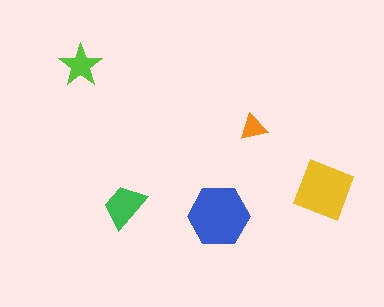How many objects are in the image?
There are 5 objects in the image.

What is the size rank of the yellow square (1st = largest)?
2nd.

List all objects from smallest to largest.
The orange triangle, the lime star, the green trapezoid, the yellow square, the blue hexagon.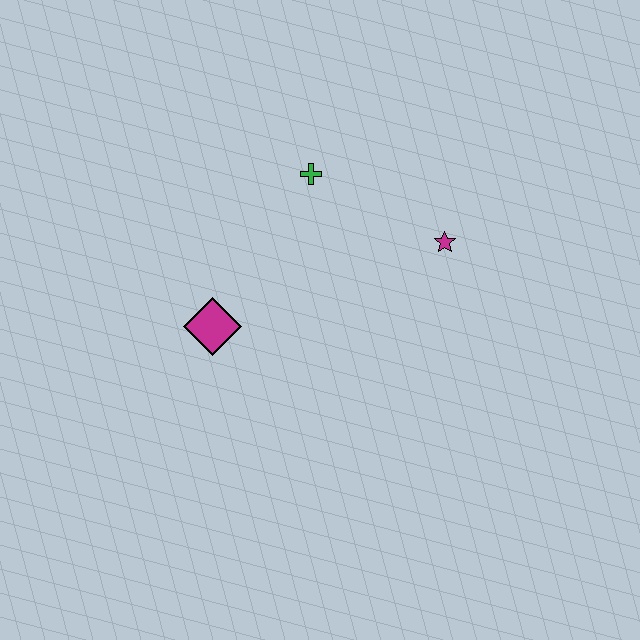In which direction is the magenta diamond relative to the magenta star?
The magenta diamond is to the left of the magenta star.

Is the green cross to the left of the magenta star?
Yes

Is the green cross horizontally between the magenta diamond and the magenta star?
Yes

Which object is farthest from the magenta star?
The magenta diamond is farthest from the magenta star.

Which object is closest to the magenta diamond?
The green cross is closest to the magenta diamond.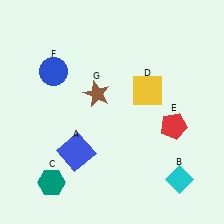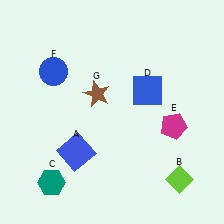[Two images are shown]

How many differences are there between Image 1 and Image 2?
There are 3 differences between the two images.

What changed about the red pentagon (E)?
In Image 1, E is red. In Image 2, it changed to magenta.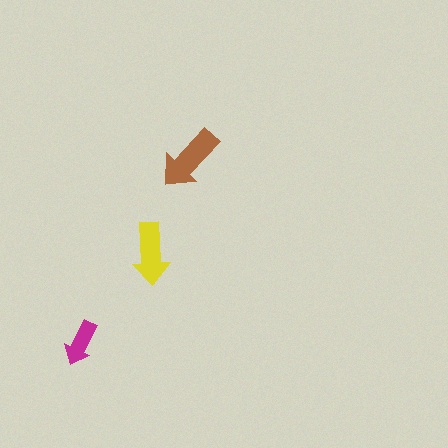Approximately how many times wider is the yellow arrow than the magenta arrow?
About 1.5 times wider.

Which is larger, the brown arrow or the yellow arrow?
The brown one.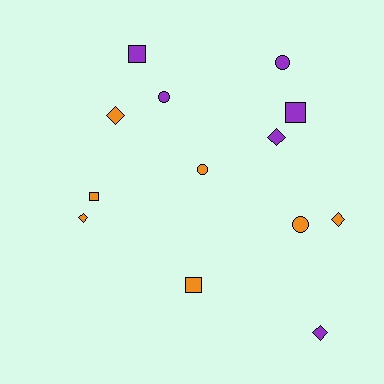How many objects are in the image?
There are 13 objects.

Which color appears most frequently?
Orange, with 7 objects.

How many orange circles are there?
There are 2 orange circles.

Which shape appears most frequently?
Diamond, with 5 objects.